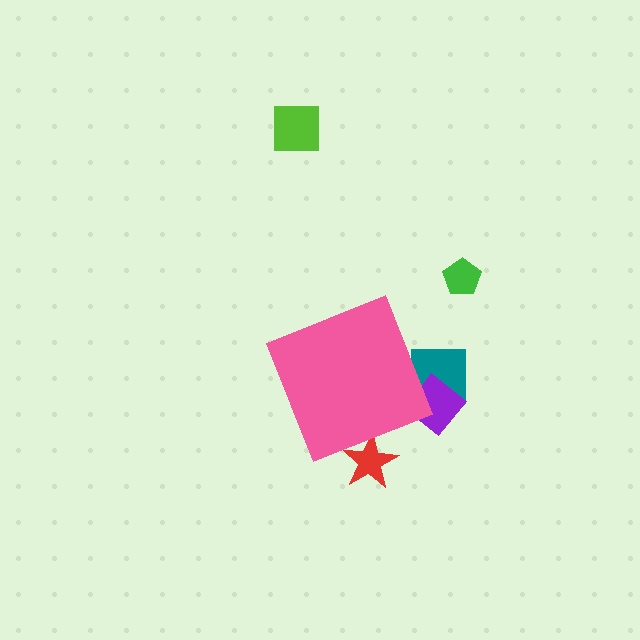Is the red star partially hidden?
Yes, the red star is partially hidden behind the pink diamond.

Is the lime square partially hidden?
No, the lime square is fully visible.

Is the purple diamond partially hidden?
Yes, the purple diamond is partially hidden behind the pink diamond.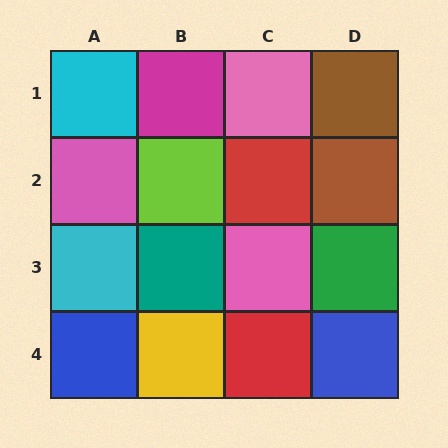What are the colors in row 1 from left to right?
Cyan, magenta, pink, brown.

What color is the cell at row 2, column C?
Red.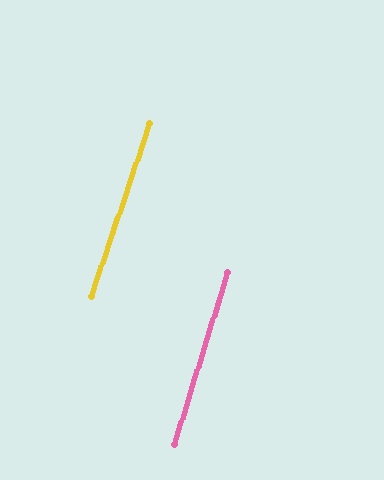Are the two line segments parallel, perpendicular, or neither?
Parallel — their directions differ by only 1.5°.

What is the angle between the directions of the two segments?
Approximately 2 degrees.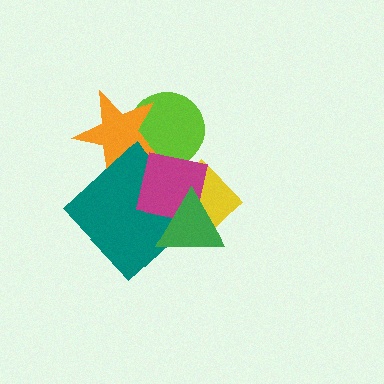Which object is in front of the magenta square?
The green triangle is in front of the magenta square.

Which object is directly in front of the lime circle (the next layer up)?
The orange star is directly in front of the lime circle.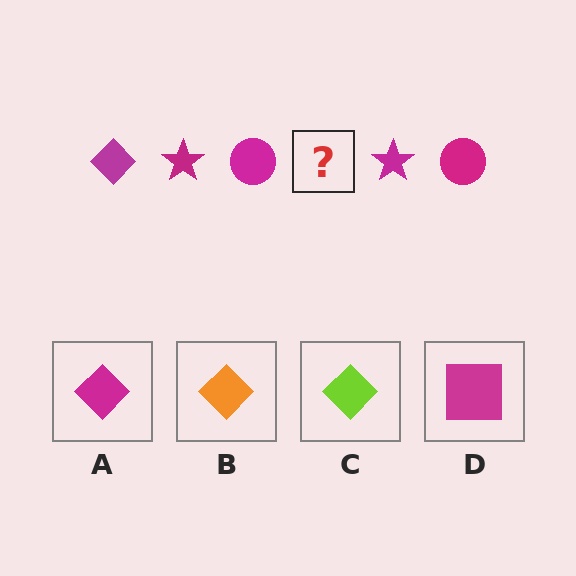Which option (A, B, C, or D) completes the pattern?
A.